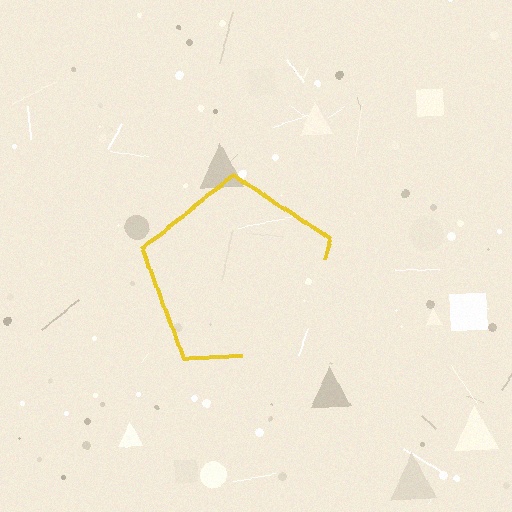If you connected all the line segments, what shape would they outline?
They would outline a pentagon.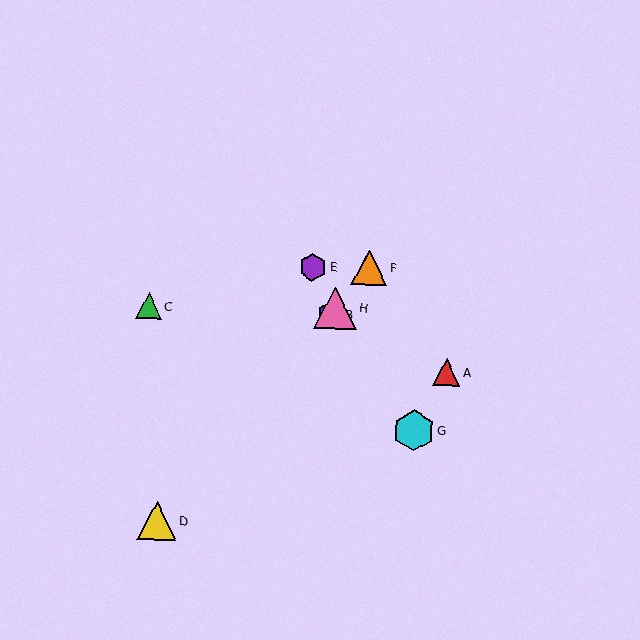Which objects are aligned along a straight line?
Objects B, D, F, H are aligned along a straight line.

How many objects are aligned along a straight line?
4 objects (B, D, F, H) are aligned along a straight line.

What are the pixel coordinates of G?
Object G is at (414, 431).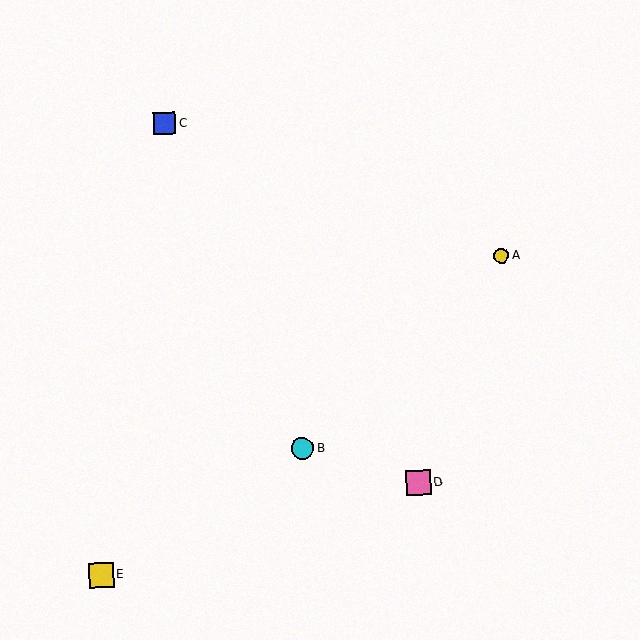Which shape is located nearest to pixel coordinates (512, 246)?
The yellow circle (labeled A) at (502, 256) is nearest to that location.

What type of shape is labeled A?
Shape A is a yellow circle.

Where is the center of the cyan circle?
The center of the cyan circle is at (303, 449).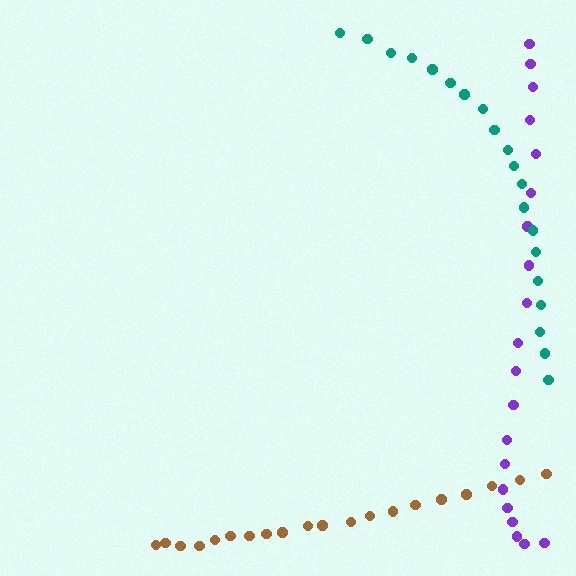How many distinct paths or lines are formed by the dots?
There are 3 distinct paths.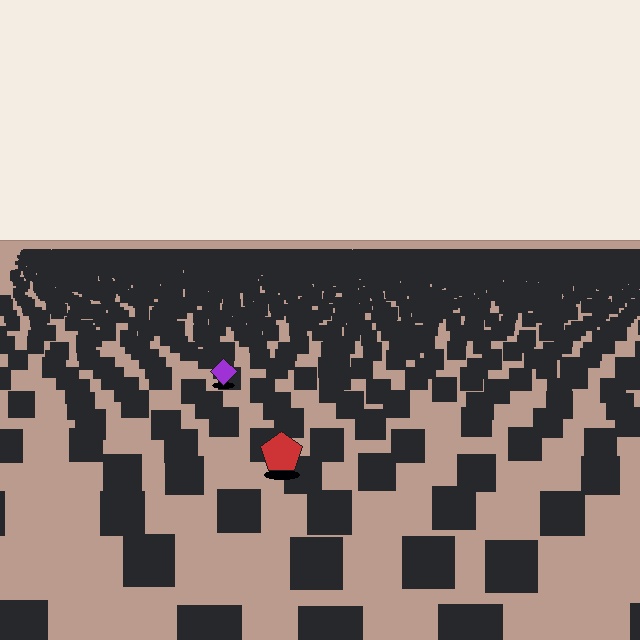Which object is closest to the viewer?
The red pentagon is closest. The texture marks near it are larger and more spread out.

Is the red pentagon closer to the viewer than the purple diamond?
Yes. The red pentagon is closer — you can tell from the texture gradient: the ground texture is coarser near it.